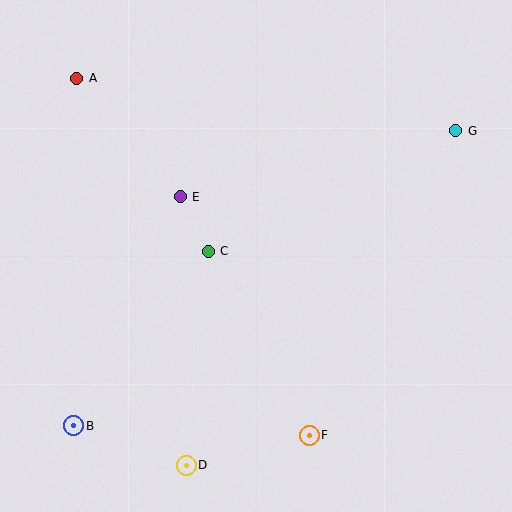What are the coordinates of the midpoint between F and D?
The midpoint between F and D is at (248, 450).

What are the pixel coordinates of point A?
Point A is at (77, 78).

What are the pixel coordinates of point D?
Point D is at (186, 465).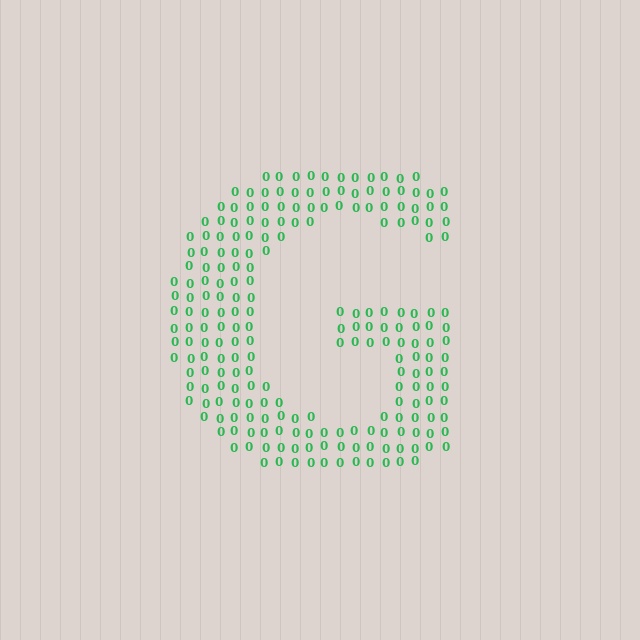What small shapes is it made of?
It is made of small digit 0's.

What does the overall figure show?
The overall figure shows the letter G.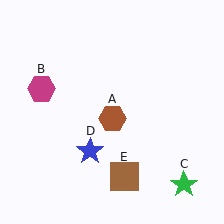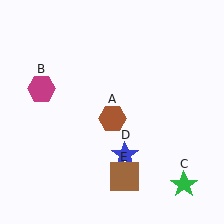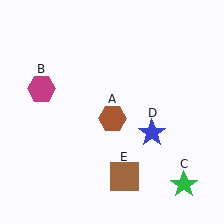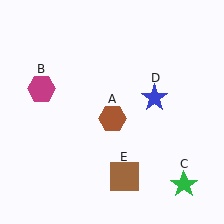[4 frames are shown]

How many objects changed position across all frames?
1 object changed position: blue star (object D).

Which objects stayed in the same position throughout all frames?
Brown hexagon (object A) and magenta hexagon (object B) and green star (object C) and brown square (object E) remained stationary.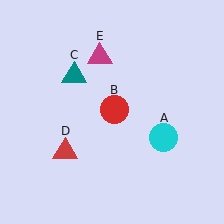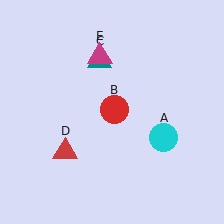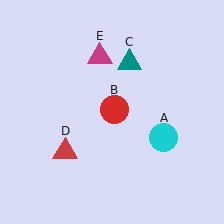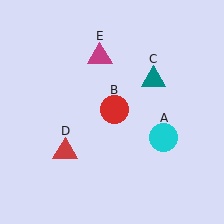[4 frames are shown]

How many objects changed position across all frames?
1 object changed position: teal triangle (object C).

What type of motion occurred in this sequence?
The teal triangle (object C) rotated clockwise around the center of the scene.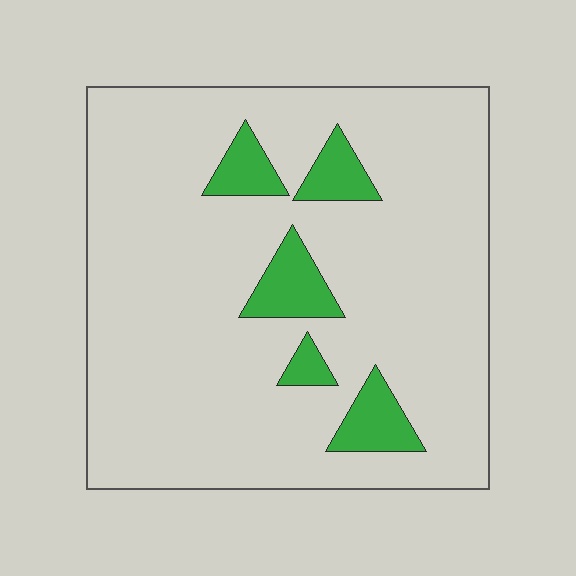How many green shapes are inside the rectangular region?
5.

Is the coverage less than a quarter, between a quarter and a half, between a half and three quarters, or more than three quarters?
Less than a quarter.